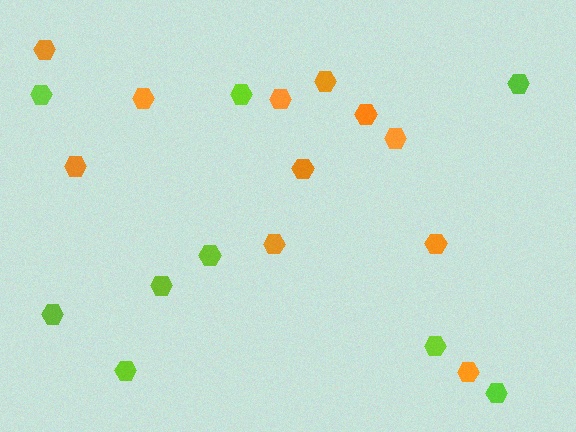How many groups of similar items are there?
There are 2 groups: one group of orange hexagons (11) and one group of lime hexagons (9).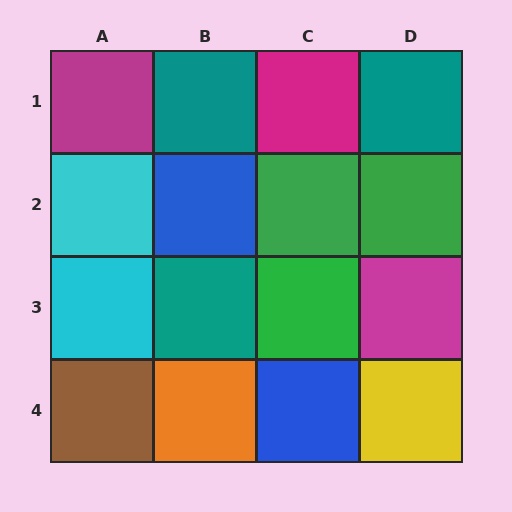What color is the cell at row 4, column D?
Yellow.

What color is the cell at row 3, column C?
Green.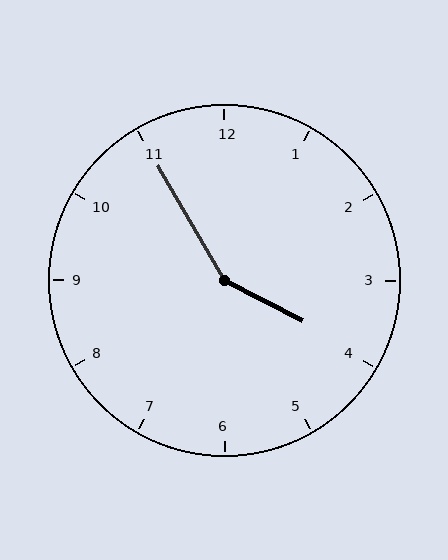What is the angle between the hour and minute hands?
Approximately 148 degrees.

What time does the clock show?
3:55.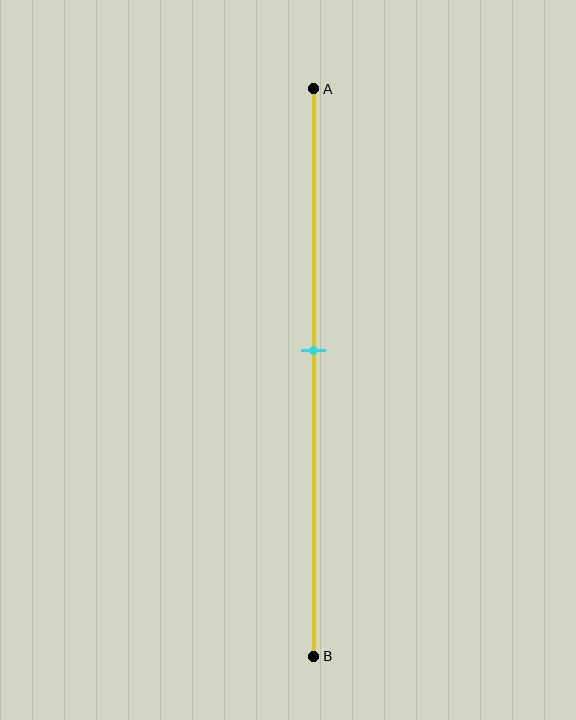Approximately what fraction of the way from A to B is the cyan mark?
The cyan mark is approximately 45% of the way from A to B.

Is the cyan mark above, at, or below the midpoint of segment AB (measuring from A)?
The cyan mark is above the midpoint of segment AB.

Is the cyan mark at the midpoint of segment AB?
No, the mark is at about 45% from A, not at the 50% midpoint.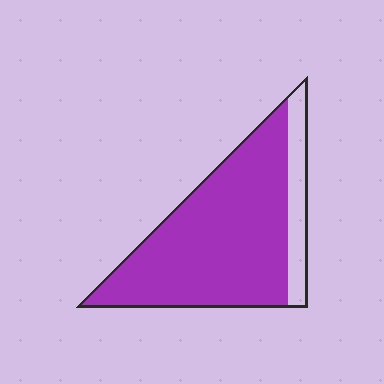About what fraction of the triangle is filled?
About five sixths (5/6).